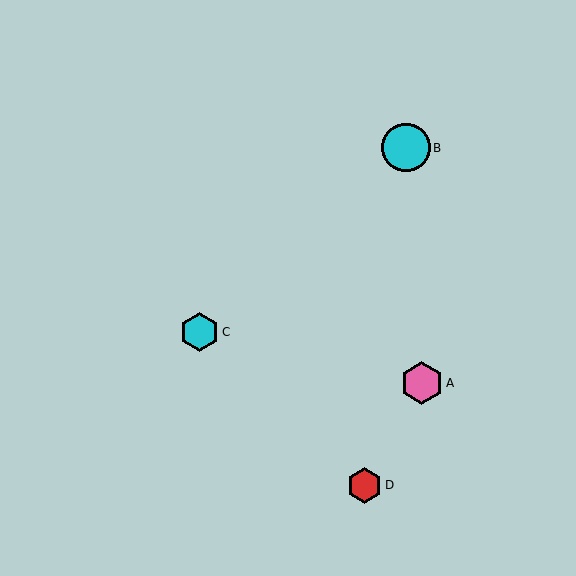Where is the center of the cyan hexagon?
The center of the cyan hexagon is at (199, 332).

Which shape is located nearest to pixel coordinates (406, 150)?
The cyan circle (labeled B) at (406, 148) is nearest to that location.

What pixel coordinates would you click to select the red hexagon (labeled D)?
Click at (364, 485) to select the red hexagon D.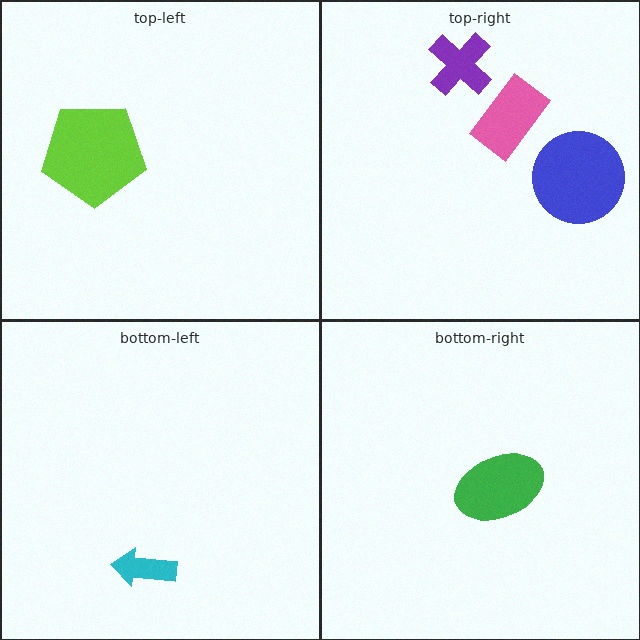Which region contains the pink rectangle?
The top-right region.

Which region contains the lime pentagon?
The top-left region.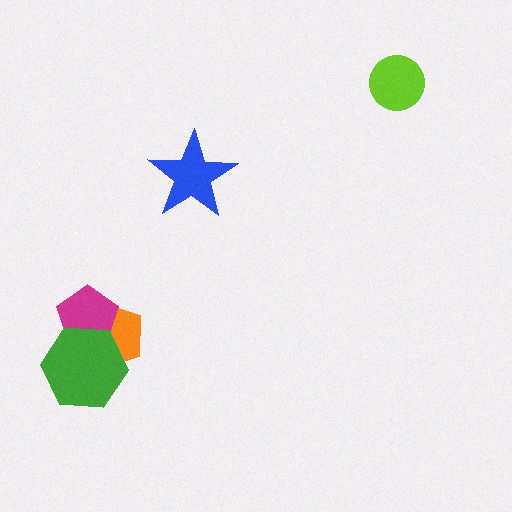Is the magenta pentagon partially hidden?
Yes, it is partially covered by another shape.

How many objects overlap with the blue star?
0 objects overlap with the blue star.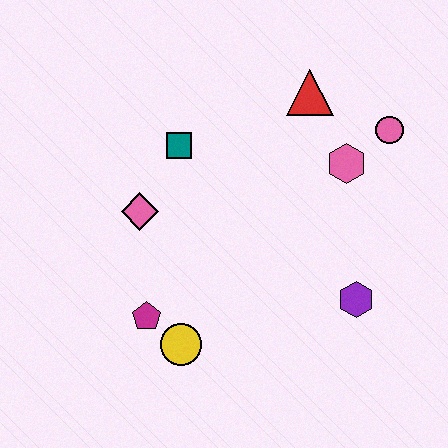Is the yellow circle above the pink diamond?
No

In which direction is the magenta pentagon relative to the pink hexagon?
The magenta pentagon is to the left of the pink hexagon.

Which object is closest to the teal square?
The pink diamond is closest to the teal square.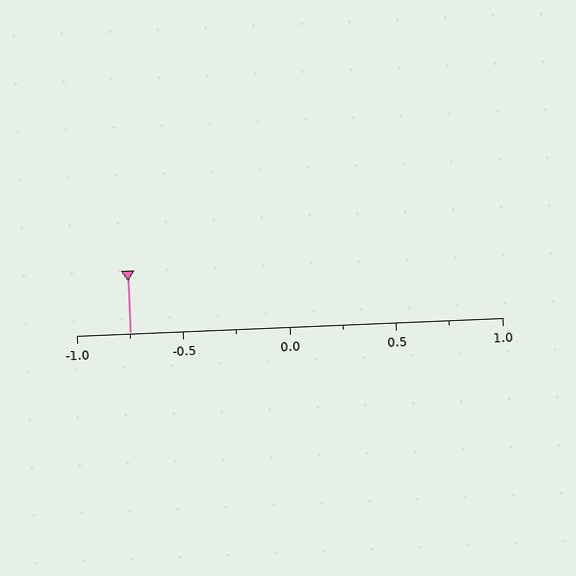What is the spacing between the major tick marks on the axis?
The major ticks are spaced 0.5 apart.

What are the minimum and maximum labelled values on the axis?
The axis runs from -1.0 to 1.0.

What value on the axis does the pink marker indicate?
The marker indicates approximately -0.75.